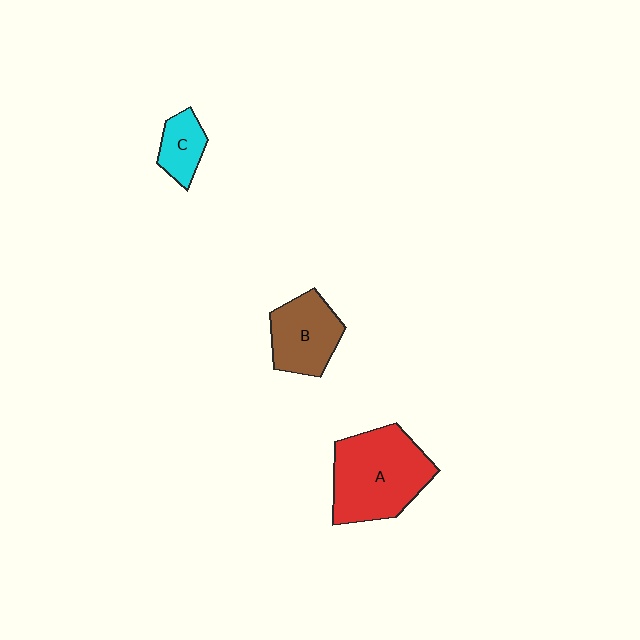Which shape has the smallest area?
Shape C (cyan).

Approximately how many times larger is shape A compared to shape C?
Approximately 2.9 times.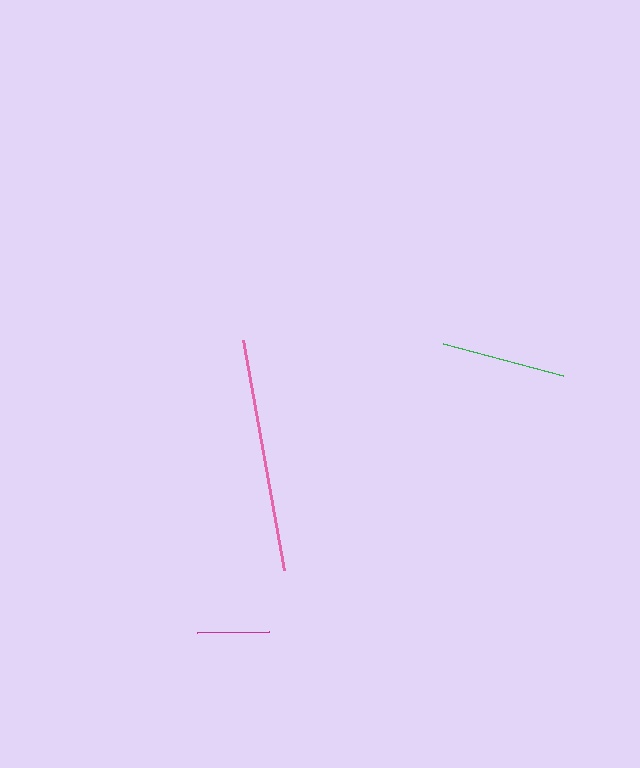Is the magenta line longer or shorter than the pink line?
The pink line is longer than the magenta line.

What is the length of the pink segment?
The pink segment is approximately 234 pixels long.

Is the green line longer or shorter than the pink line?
The pink line is longer than the green line.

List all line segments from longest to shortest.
From longest to shortest: pink, green, magenta.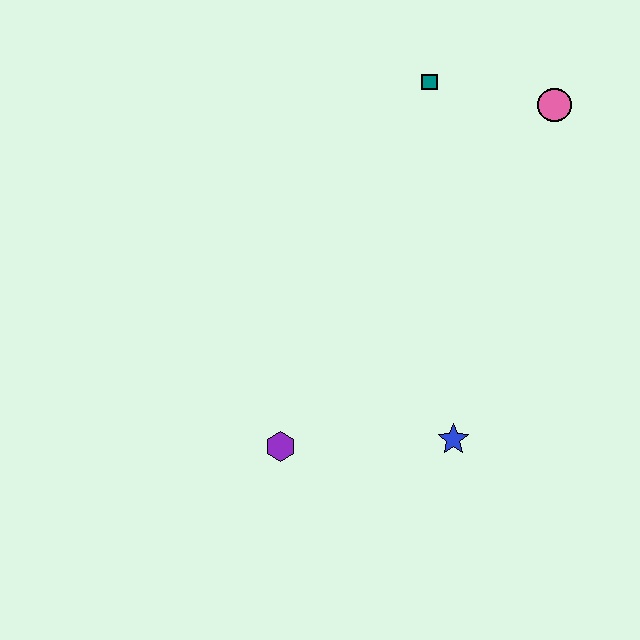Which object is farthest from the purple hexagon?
The pink circle is farthest from the purple hexagon.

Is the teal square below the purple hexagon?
No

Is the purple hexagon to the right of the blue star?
No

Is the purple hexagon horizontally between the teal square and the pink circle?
No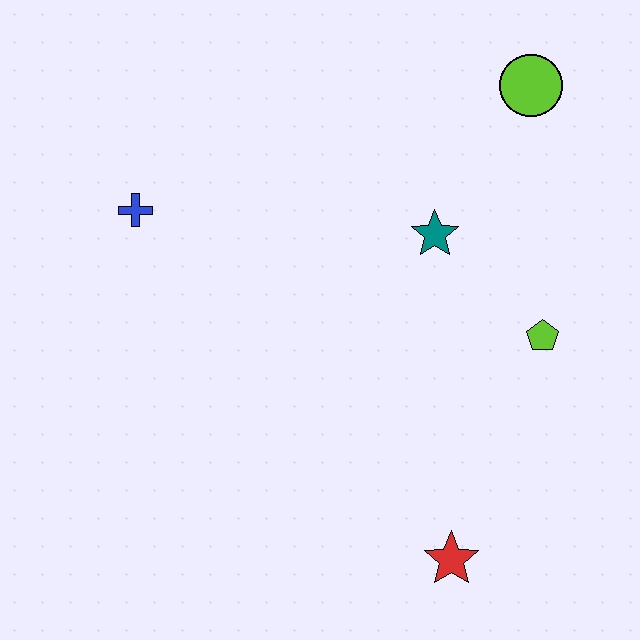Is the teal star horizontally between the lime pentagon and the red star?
No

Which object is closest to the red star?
The lime pentagon is closest to the red star.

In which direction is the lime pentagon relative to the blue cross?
The lime pentagon is to the right of the blue cross.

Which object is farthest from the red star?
The lime circle is farthest from the red star.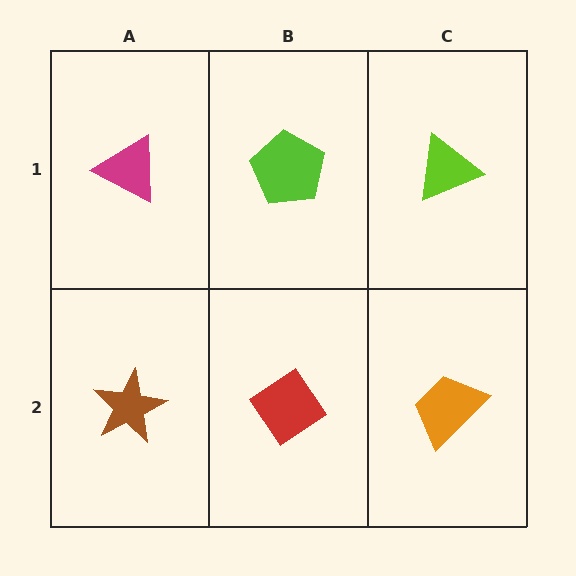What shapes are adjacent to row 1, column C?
An orange trapezoid (row 2, column C), a lime pentagon (row 1, column B).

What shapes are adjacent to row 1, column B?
A red diamond (row 2, column B), a magenta triangle (row 1, column A), a lime triangle (row 1, column C).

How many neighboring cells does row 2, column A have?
2.